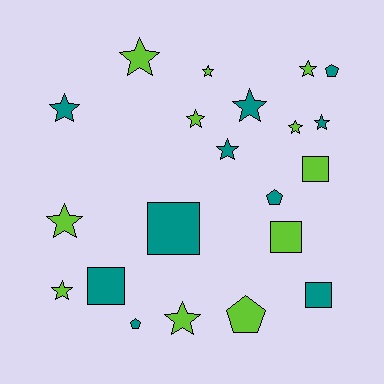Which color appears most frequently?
Lime, with 11 objects.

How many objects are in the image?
There are 21 objects.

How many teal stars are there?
There are 4 teal stars.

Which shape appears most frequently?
Star, with 12 objects.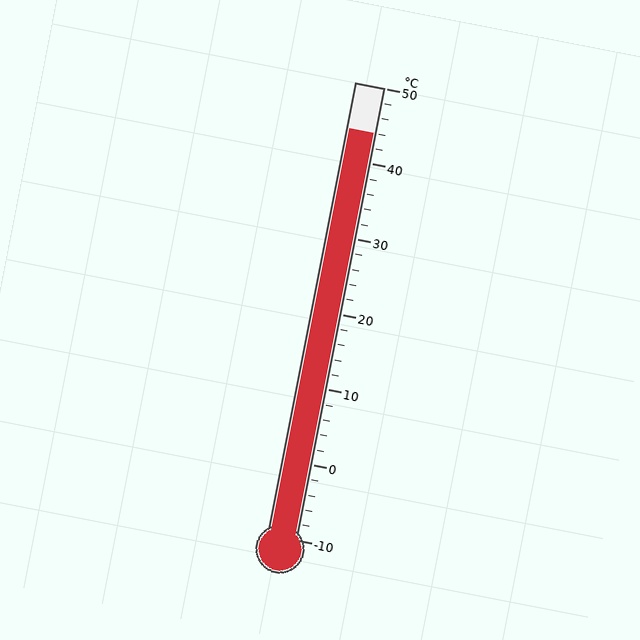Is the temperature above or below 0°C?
The temperature is above 0°C.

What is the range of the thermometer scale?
The thermometer scale ranges from -10°C to 50°C.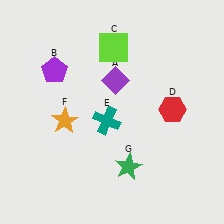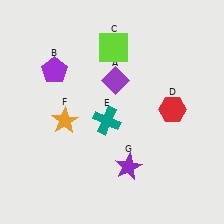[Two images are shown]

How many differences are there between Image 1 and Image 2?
There is 1 difference between the two images.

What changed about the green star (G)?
In Image 1, G is green. In Image 2, it changed to purple.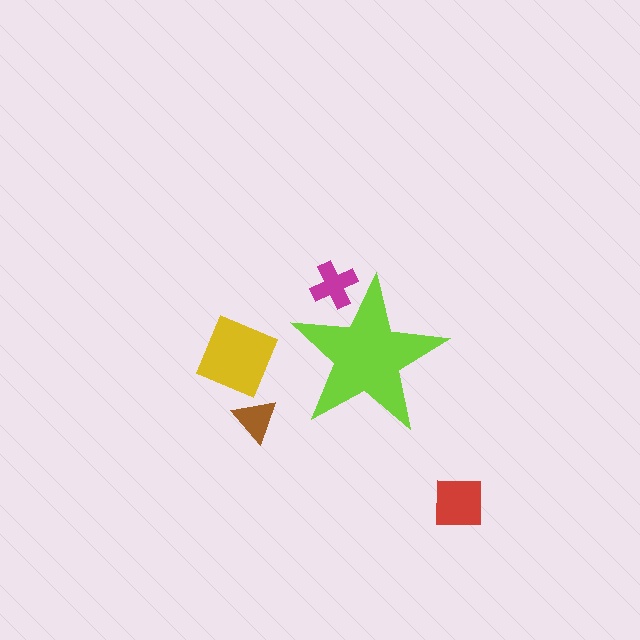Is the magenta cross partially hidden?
Yes, the magenta cross is partially hidden behind the lime star.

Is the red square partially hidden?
No, the red square is fully visible.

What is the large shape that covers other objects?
A lime star.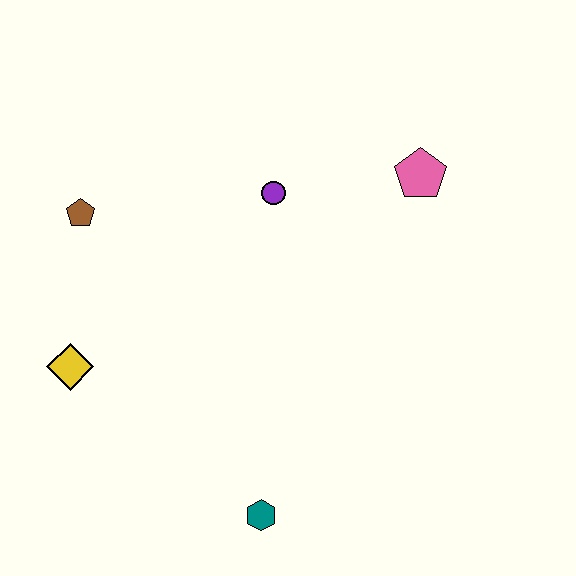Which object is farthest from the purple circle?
The teal hexagon is farthest from the purple circle.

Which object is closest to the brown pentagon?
The yellow diamond is closest to the brown pentagon.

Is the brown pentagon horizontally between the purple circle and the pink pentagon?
No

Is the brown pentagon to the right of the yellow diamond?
Yes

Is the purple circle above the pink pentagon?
No